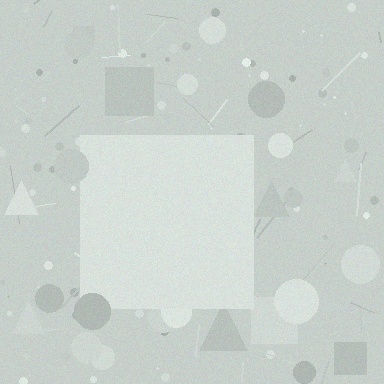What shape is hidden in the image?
A square is hidden in the image.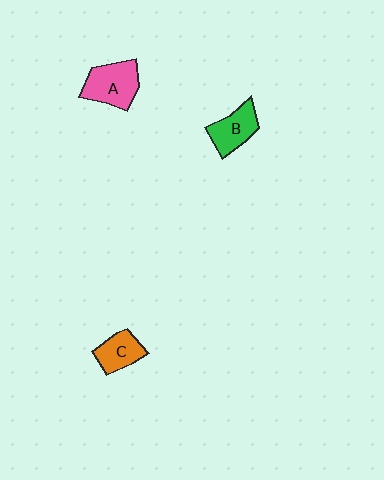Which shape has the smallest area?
Shape C (orange).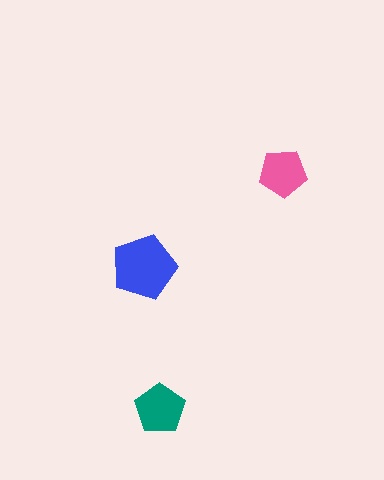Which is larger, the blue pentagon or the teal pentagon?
The blue one.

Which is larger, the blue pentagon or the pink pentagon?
The blue one.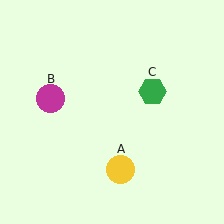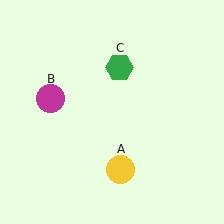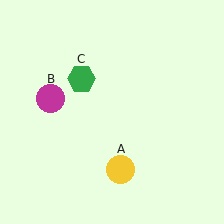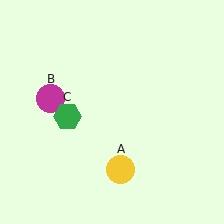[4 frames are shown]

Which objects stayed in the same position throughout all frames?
Yellow circle (object A) and magenta circle (object B) remained stationary.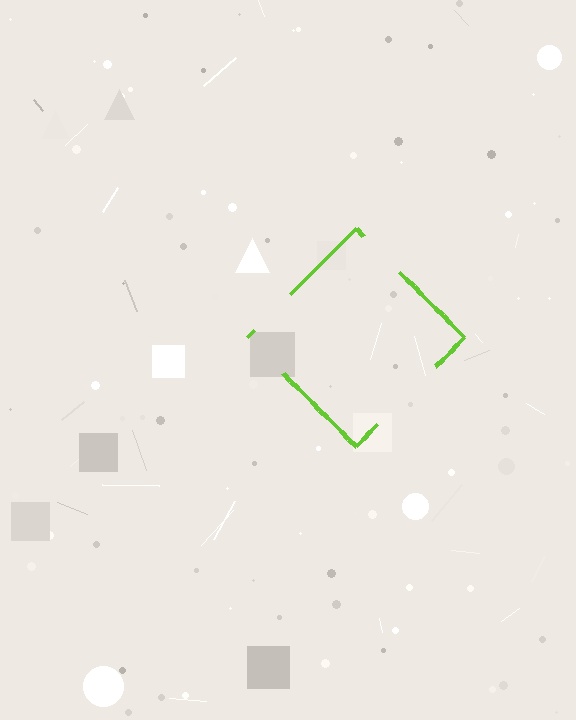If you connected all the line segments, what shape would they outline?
They would outline a diamond.